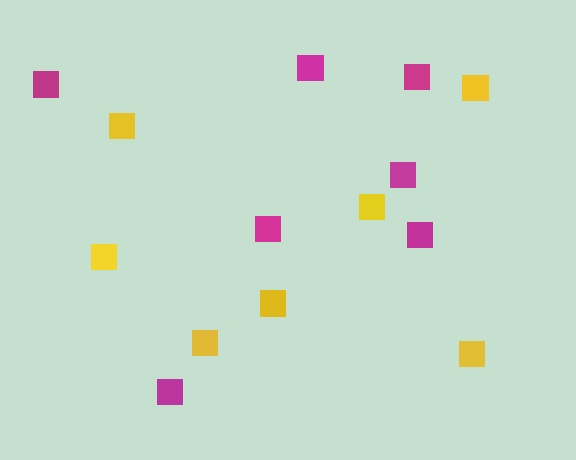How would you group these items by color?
There are 2 groups: one group of magenta squares (7) and one group of yellow squares (7).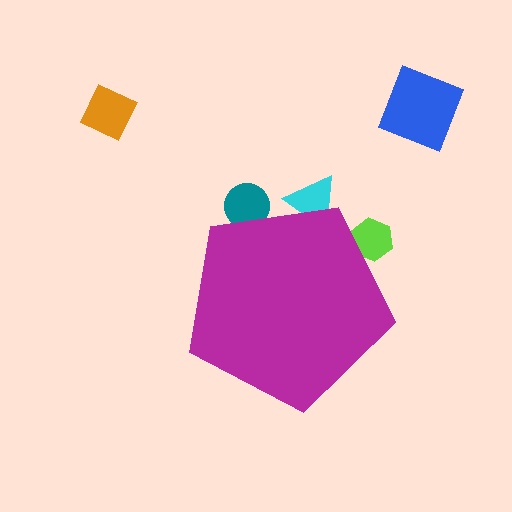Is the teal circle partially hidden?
Yes, the teal circle is partially hidden behind the magenta pentagon.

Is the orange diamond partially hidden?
No, the orange diamond is fully visible.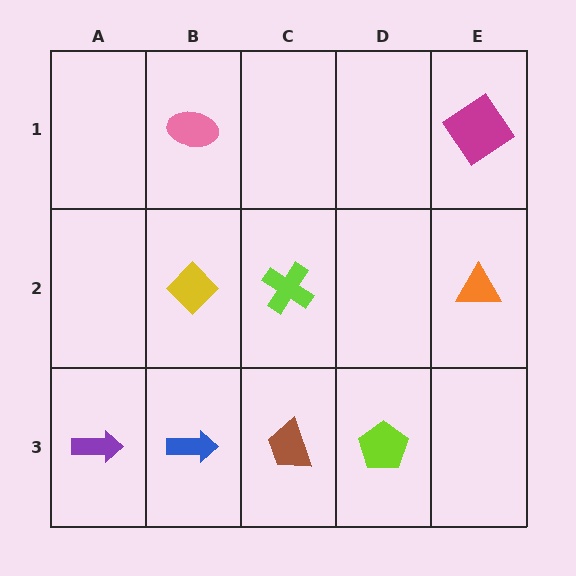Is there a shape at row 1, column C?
No, that cell is empty.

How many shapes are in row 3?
4 shapes.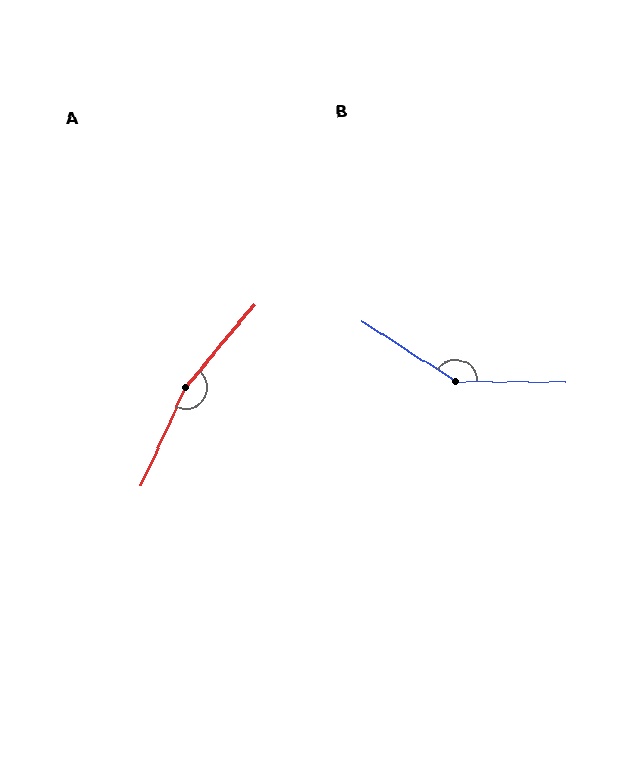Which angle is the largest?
A, at approximately 164 degrees.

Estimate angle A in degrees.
Approximately 164 degrees.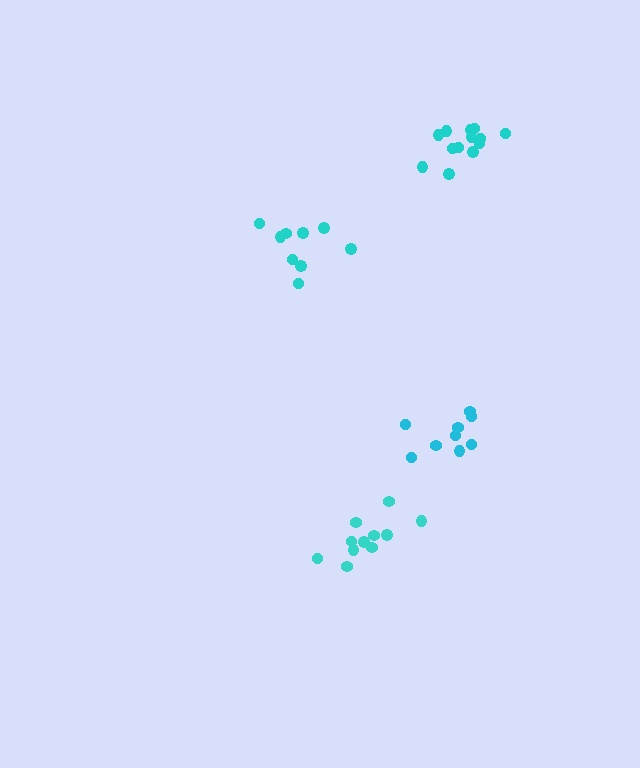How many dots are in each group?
Group 1: 11 dots, Group 2: 9 dots, Group 3: 13 dots, Group 4: 9 dots (42 total).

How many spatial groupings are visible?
There are 4 spatial groupings.